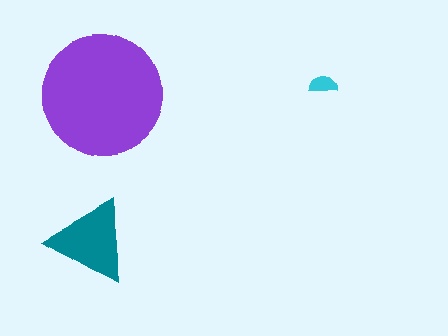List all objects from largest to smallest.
The purple circle, the teal triangle, the cyan semicircle.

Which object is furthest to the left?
The teal triangle is leftmost.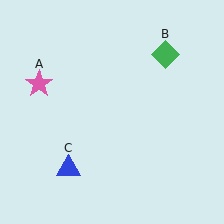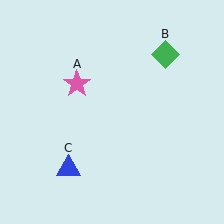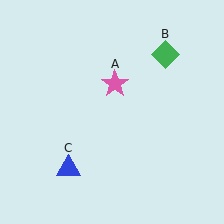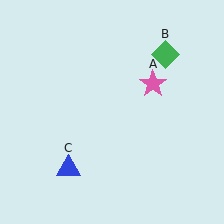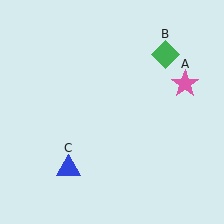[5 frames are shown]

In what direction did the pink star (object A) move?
The pink star (object A) moved right.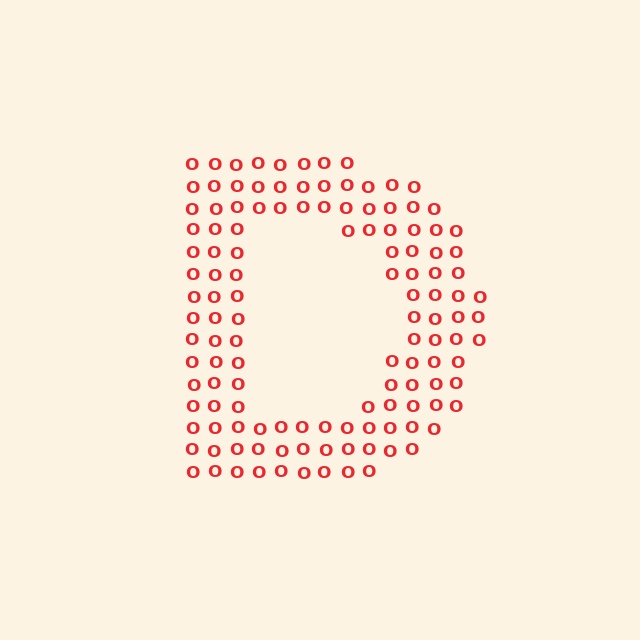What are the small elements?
The small elements are letter O's.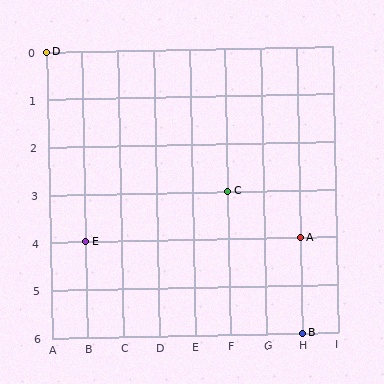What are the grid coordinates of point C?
Point C is at grid coordinates (F, 3).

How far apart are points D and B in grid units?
Points D and B are 7 columns and 6 rows apart (about 9.2 grid units diagonally).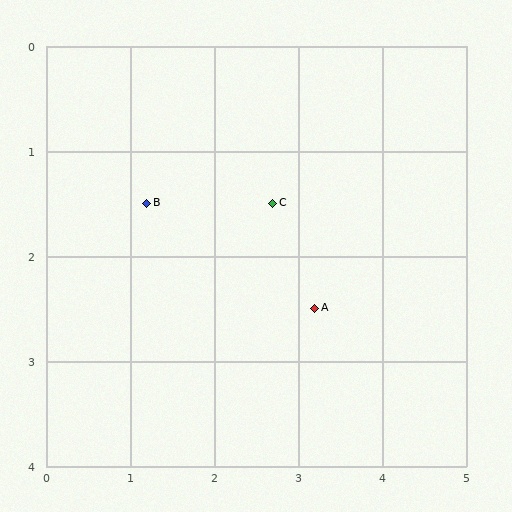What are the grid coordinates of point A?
Point A is at approximately (3.2, 2.5).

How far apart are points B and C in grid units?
Points B and C are about 1.5 grid units apart.